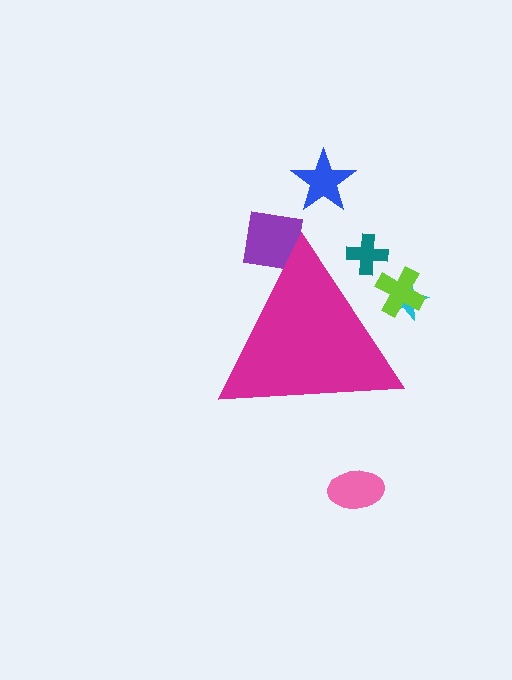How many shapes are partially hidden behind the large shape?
4 shapes are partially hidden.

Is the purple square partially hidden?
Yes, the purple square is partially hidden behind the magenta triangle.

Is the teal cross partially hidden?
Yes, the teal cross is partially hidden behind the magenta triangle.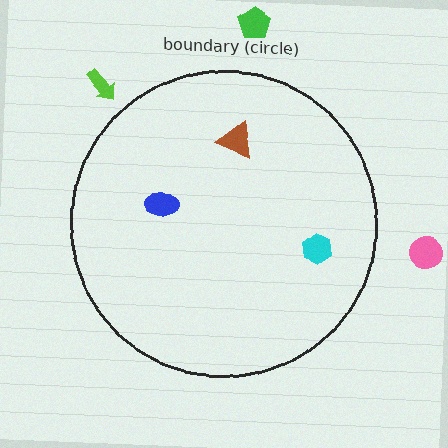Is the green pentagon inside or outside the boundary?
Outside.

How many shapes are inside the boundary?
3 inside, 3 outside.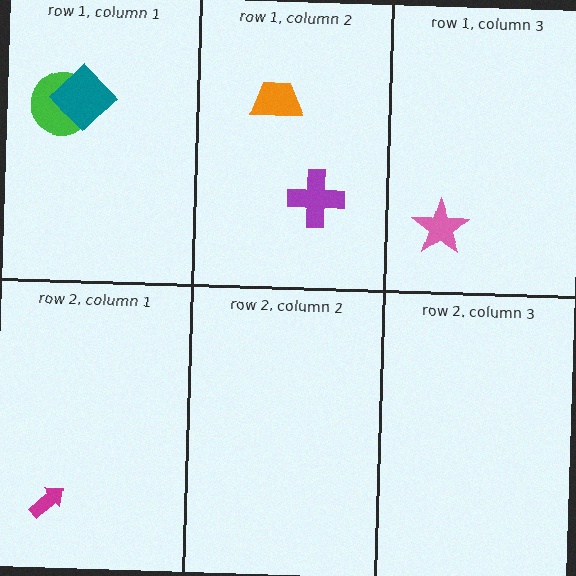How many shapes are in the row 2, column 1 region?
1.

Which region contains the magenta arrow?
The row 2, column 1 region.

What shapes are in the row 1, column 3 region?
The pink star.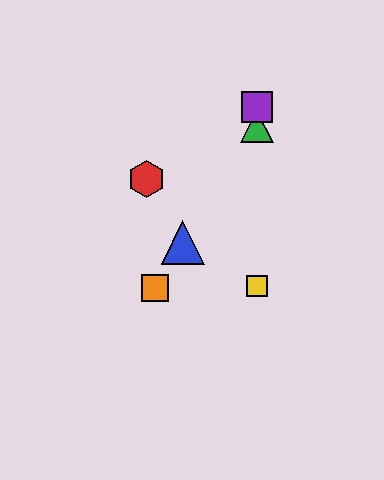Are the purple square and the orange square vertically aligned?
No, the purple square is at x≈257 and the orange square is at x≈155.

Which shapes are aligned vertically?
The green triangle, the yellow square, the purple square are aligned vertically.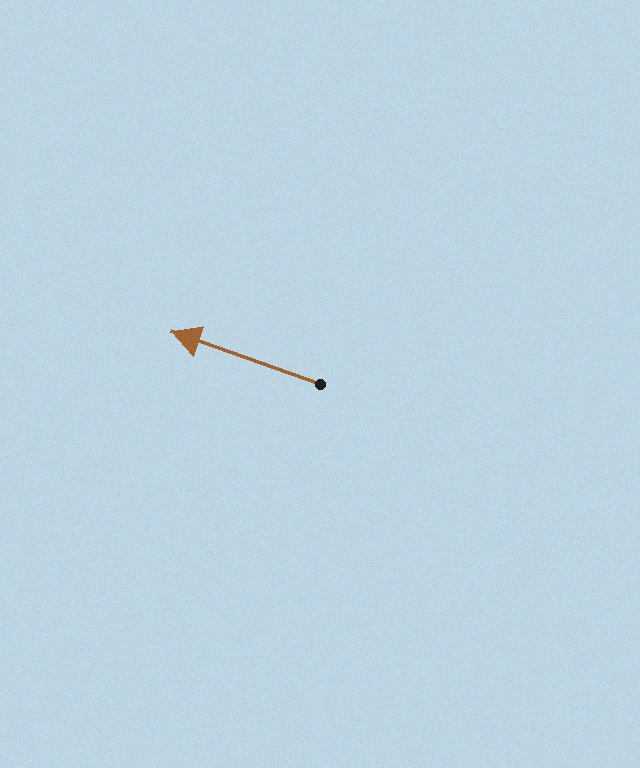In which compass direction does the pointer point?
West.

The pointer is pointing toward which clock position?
Roughly 10 o'clock.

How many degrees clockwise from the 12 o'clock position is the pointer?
Approximately 289 degrees.